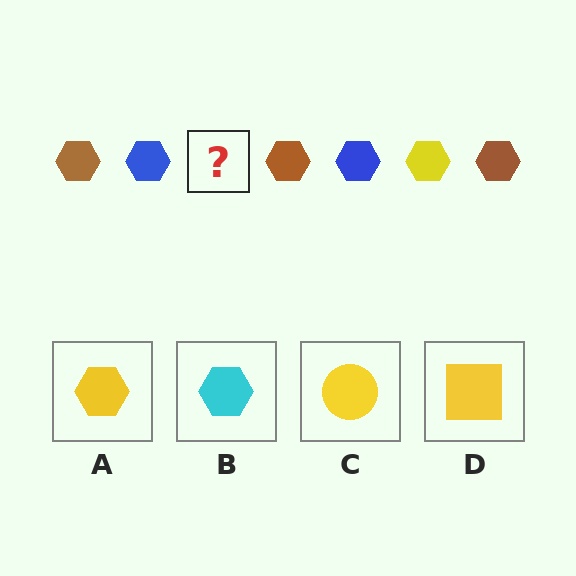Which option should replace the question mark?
Option A.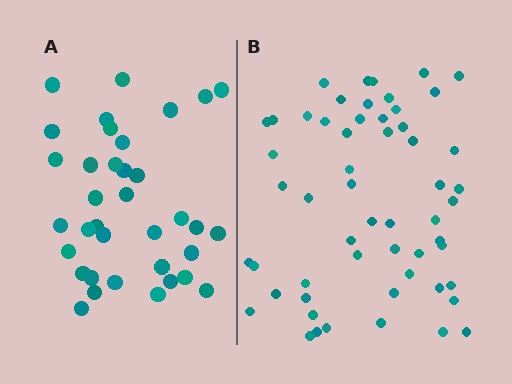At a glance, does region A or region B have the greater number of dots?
Region B (the right region) has more dots.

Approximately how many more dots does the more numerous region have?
Region B has approximately 20 more dots than region A.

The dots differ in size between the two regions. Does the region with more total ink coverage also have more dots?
No. Region A has more total ink coverage because its dots are larger, but region B actually contains more individual dots. Total area can be misleading — the number of items is what matters here.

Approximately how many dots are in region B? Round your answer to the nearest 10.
About 60 dots. (The exact count is 56, which rounds to 60.)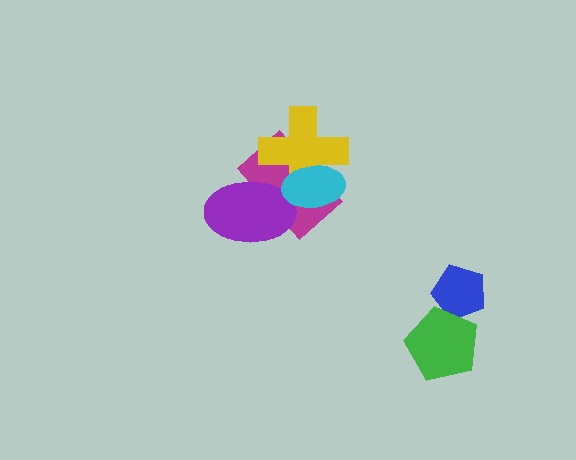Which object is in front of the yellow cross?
The cyan ellipse is in front of the yellow cross.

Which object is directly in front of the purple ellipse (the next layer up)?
The yellow cross is directly in front of the purple ellipse.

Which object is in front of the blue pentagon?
The green pentagon is in front of the blue pentagon.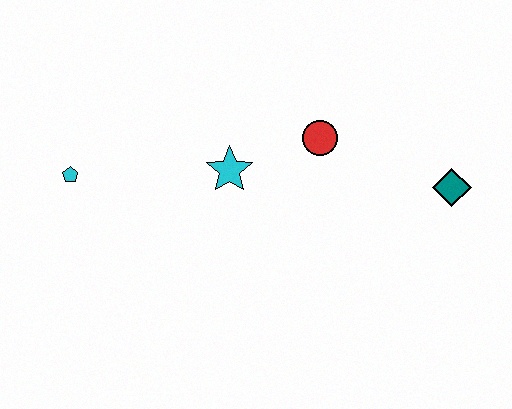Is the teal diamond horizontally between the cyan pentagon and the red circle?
No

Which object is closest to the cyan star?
The red circle is closest to the cyan star.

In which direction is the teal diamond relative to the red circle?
The teal diamond is to the right of the red circle.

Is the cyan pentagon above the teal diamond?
Yes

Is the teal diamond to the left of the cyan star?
No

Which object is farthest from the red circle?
The cyan pentagon is farthest from the red circle.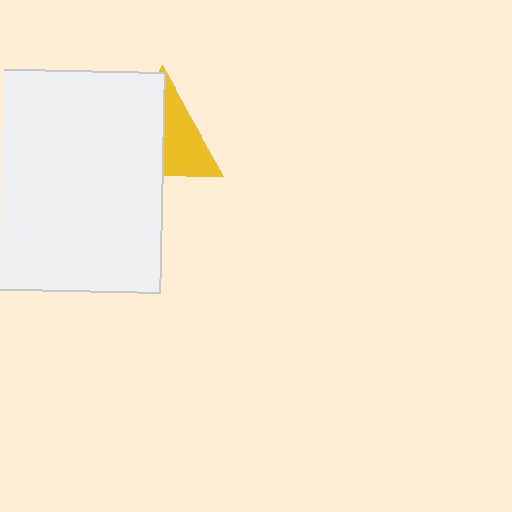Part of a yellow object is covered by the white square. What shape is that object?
It is a triangle.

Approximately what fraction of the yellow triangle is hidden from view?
Roughly 54% of the yellow triangle is hidden behind the white square.